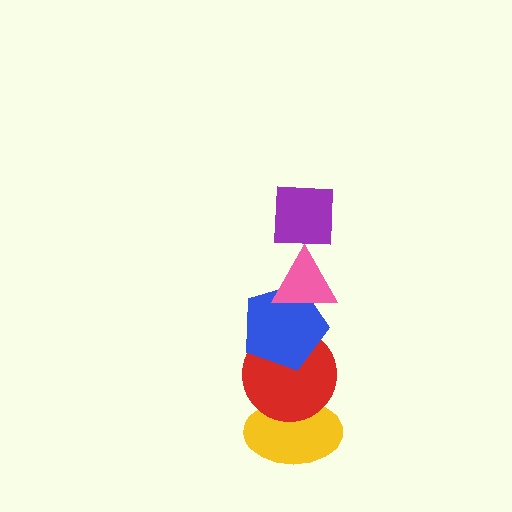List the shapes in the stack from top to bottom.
From top to bottom: the purple square, the pink triangle, the blue pentagon, the red circle, the yellow ellipse.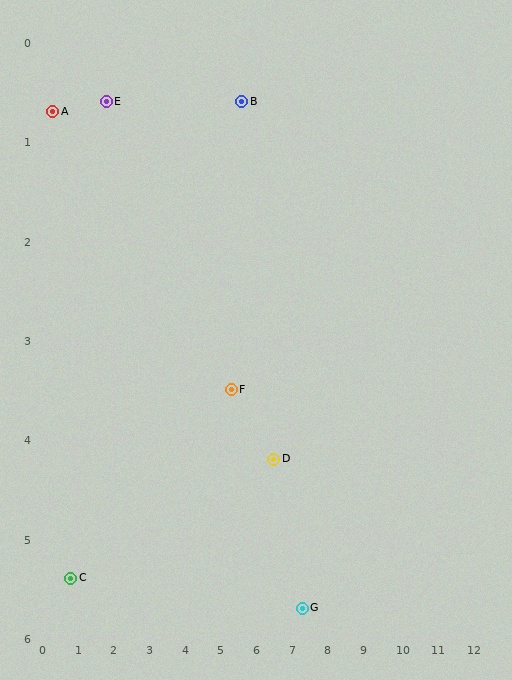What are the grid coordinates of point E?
Point E is at approximately (1.8, 0.6).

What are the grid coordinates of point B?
Point B is at approximately (5.6, 0.6).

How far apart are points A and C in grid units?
Points A and C are about 4.7 grid units apart.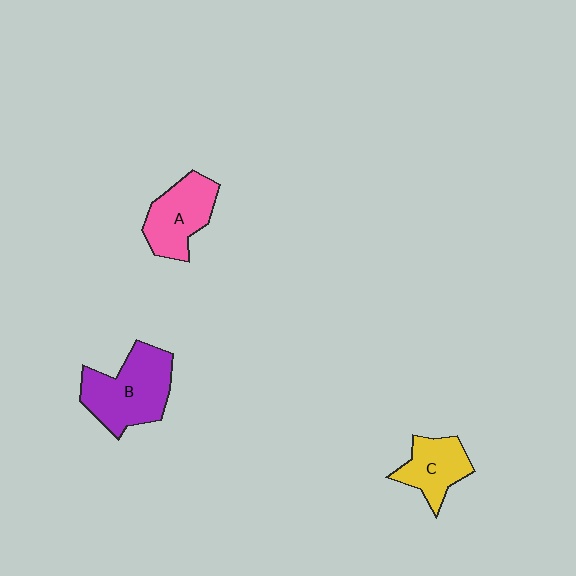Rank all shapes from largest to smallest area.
From largest to smallest: B (purple), A (pink), C (yellow).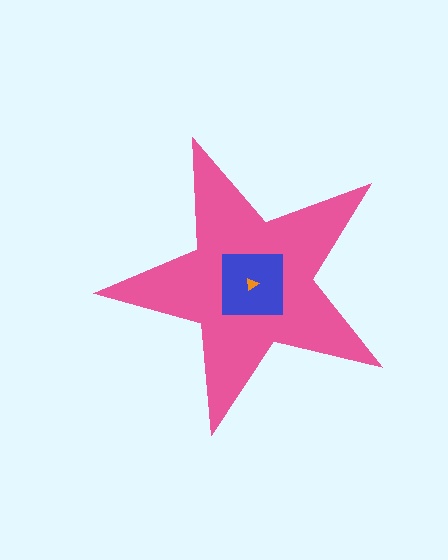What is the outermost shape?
The pink star.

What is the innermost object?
The orange triangle.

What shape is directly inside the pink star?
The blue square.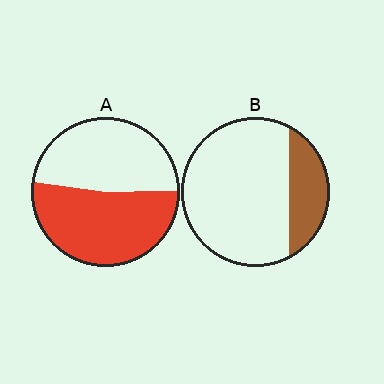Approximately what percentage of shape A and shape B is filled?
A is approximately 50% and B is approximately 20%.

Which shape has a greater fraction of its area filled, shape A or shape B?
Shape A.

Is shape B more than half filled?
No.